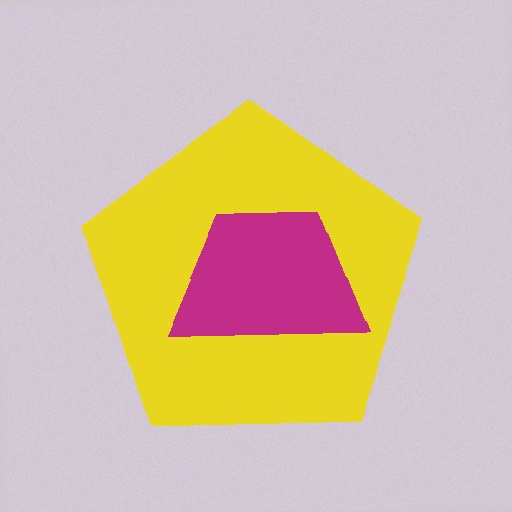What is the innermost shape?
The magenta trapezoid.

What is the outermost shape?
The yellow pentagon.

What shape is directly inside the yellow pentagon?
The magenta trapezoid.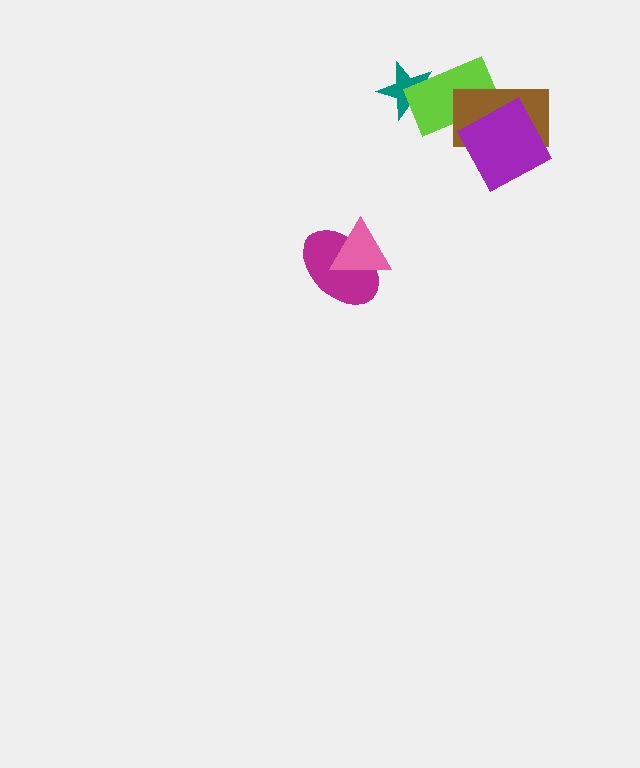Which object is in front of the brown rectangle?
The purple square is in front of the brown rectangle.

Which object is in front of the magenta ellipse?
The pink triangle is in front of the magenta ellipse.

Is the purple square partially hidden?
No, no other shape covers it.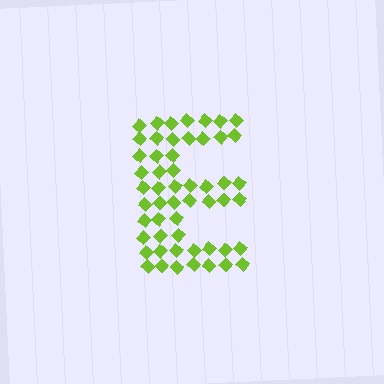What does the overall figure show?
The overall figure shows the letter E.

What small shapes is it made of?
It is made of small diamonds.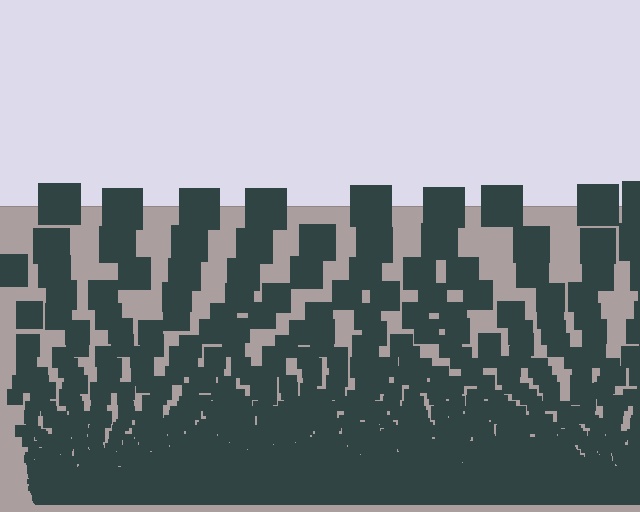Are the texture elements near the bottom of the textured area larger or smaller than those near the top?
Smaller. The gradient is inverted — elements near the bottom are smaller and denser.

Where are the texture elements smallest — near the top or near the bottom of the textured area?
Near the bottom.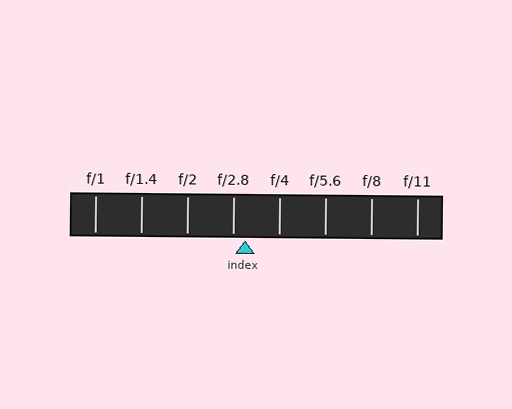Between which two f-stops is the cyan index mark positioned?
The index mark is between f/2.8 and f/4.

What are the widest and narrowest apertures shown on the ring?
The widest aperture shown is f/1 and the narrowest is f/11.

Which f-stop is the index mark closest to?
The index mark is closest to f/2.8.